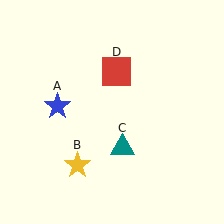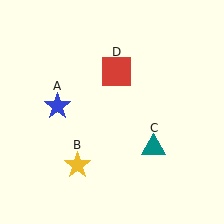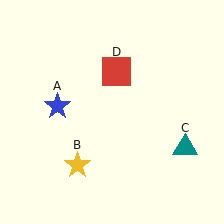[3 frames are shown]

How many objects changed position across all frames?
1 object changed position: teal triangle (object C).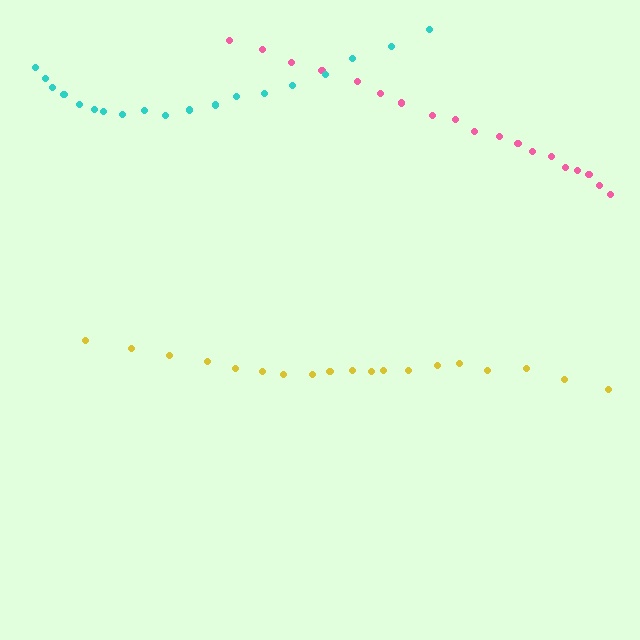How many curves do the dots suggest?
There are 3 distinct paths.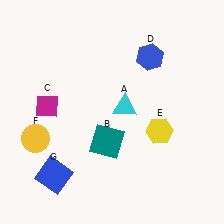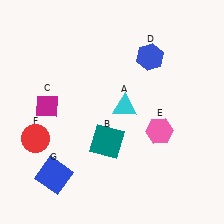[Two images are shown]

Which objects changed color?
E changed from yellow to pink. F changed from yellow to red.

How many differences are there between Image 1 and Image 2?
There are 2 differences between the two images.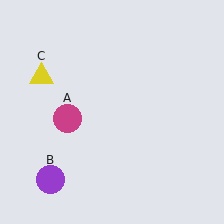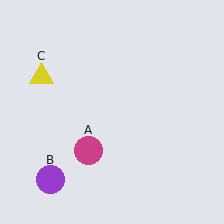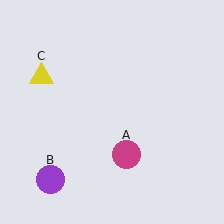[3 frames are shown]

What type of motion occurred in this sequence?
The magenta circle (object A) rotated counterclockwise around the center of the scene.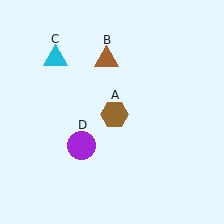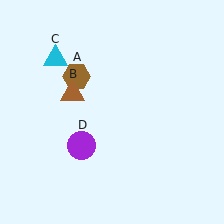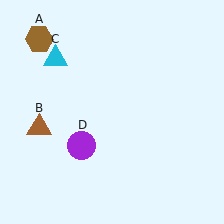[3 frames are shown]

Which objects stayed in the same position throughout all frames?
Cyan triangle (object C) and purple circle (object D) remained stationary.